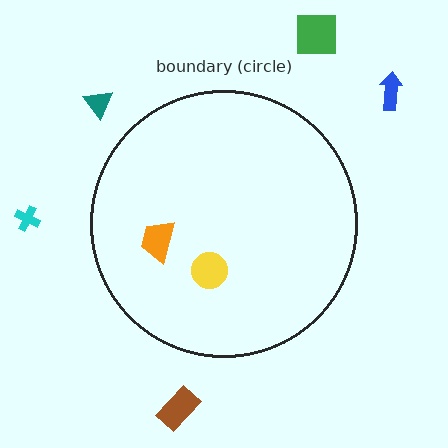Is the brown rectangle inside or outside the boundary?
Outside.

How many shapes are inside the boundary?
2 inside, 5 outside.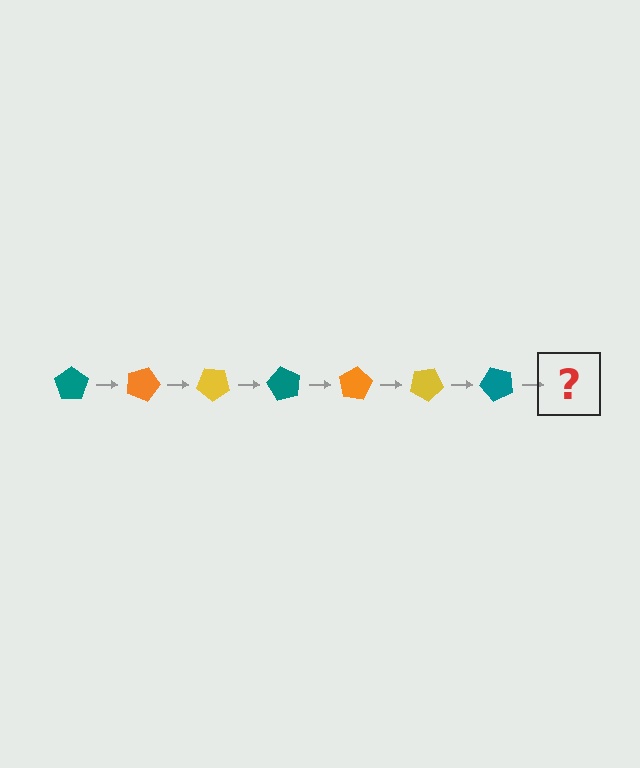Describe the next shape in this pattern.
It should be an orange pentagon, rotated 140 degrees from the start.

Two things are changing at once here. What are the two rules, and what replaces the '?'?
The two rules are that it rotates 20 degrees each step and the color cycles through teal, orange, and yellow. The '?' should be an orange pentagon, rotated 140 degrees from the start.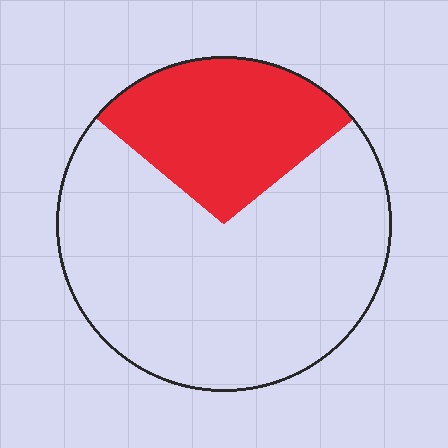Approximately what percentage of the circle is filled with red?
Approximately 30%.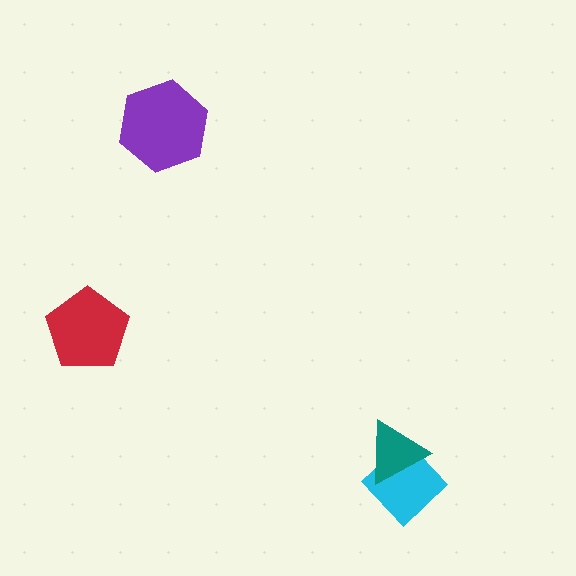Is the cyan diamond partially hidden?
Yes, it is partially covered by another shape.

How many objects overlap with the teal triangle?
1 object overlaps with the teal triangle.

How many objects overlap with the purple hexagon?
0 objects overlap with the purple hexagon.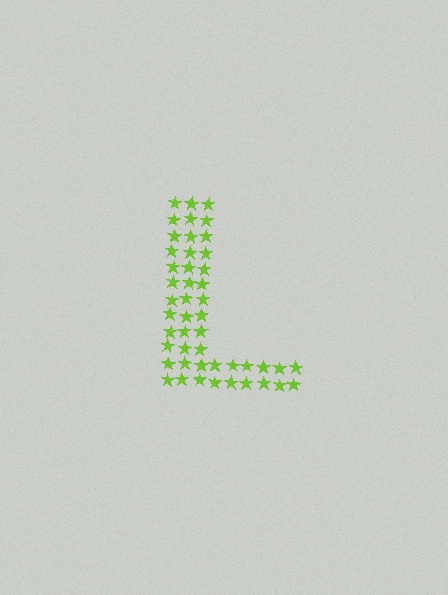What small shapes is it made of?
It is made of small stars.